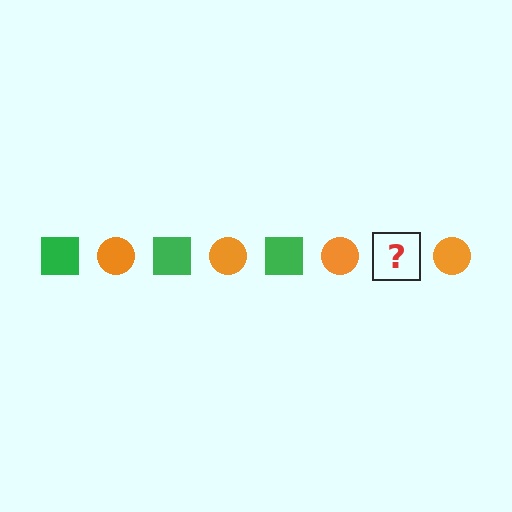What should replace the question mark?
The question mark should be replaced with a green square.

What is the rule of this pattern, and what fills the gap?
The rule is that the pattern alternates between green square and orange circle. The gap should be filled with a green square.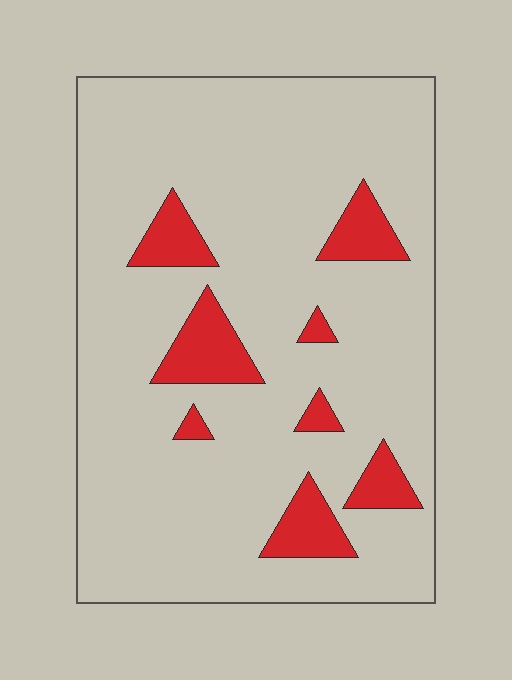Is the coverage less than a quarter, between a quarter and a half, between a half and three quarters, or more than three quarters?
Less than a quarter.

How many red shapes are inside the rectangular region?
8.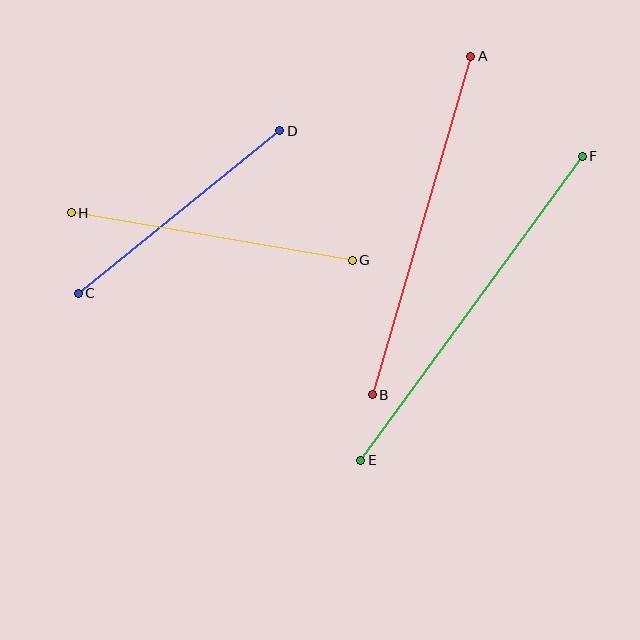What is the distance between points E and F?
The distance is approximately 376 pixels.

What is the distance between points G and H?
The distance is approximately 285 pixels.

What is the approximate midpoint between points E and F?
The midpoint is at approximately (472, 308) pixels.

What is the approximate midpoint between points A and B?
The midpoint is at approximately (421, 225) pixels.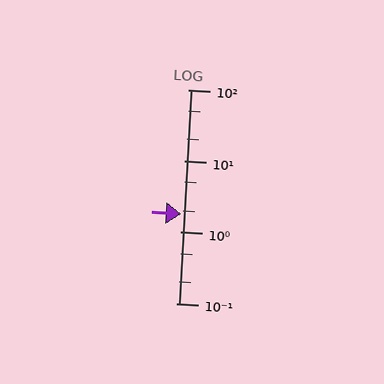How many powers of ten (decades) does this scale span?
The scale spans 3 decades, from 0.1 to 100.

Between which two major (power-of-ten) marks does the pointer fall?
The pointer is between 1 and 10.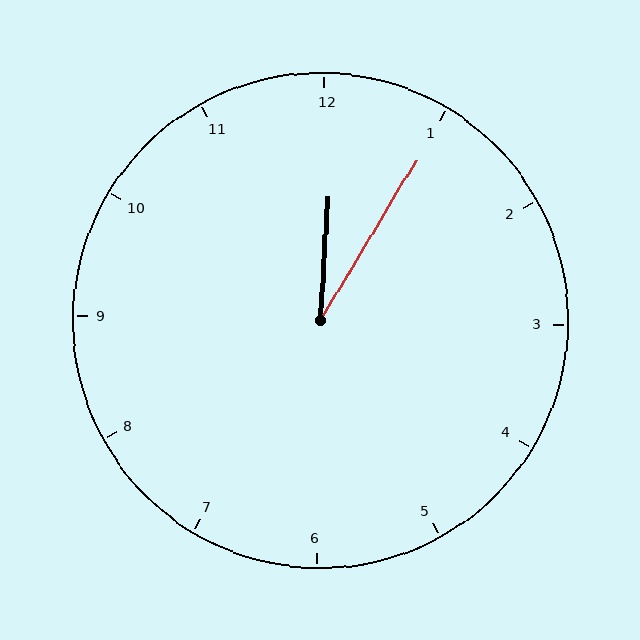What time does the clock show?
12:05.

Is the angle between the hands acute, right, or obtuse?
It is acute.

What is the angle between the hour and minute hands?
Approximately 28 degrees.